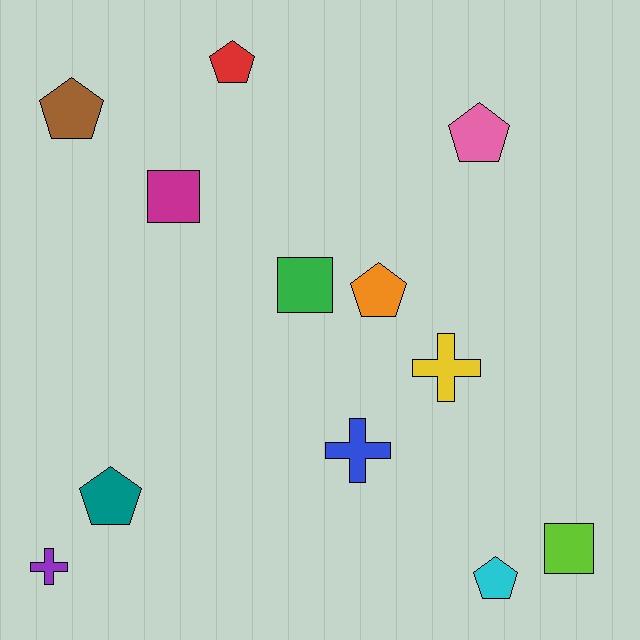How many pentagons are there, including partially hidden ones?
There are 6 pentagons.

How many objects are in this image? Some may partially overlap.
There are 12 objects.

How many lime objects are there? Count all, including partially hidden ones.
There is 1 lime object.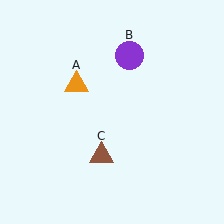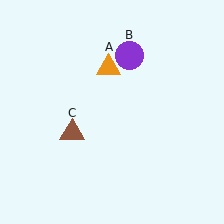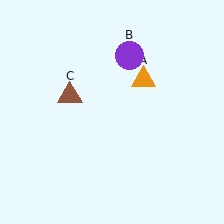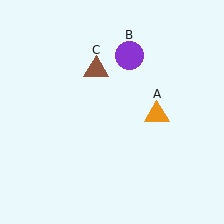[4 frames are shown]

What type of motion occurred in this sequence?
The orange triangle (object A), brown triangle (object C) rotated clockwise around the center of the scene.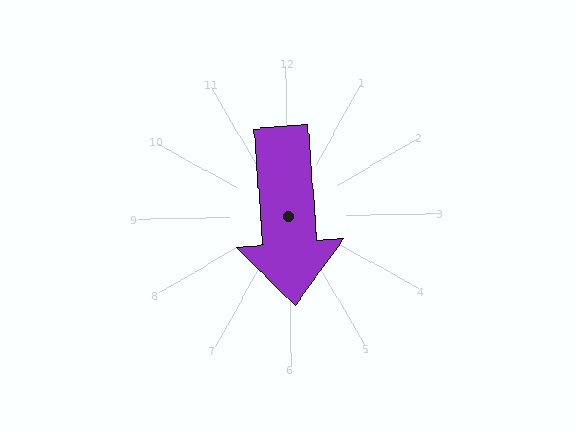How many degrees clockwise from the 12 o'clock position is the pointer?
Approximately 177 degrees.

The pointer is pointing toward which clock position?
Roughly 6 o'clock.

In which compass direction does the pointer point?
South.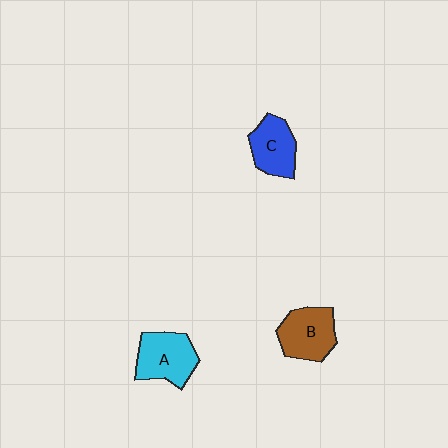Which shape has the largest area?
Shape A (cyan).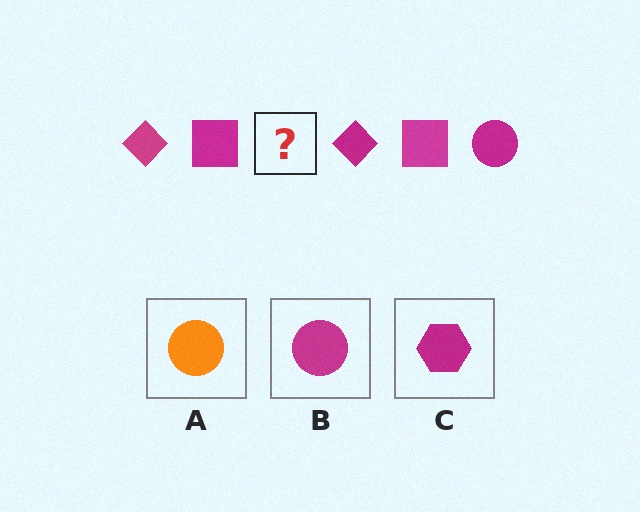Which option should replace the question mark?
Option B.